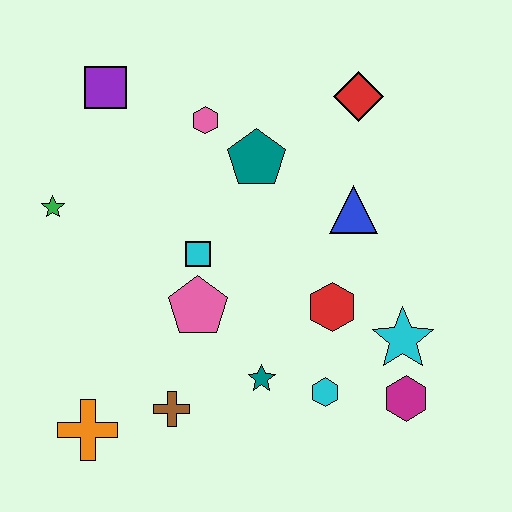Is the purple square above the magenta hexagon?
Yes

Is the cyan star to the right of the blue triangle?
Yes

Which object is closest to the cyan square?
The pink pentagon is closest to the cyan square.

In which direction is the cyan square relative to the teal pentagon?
The cyan square is below the teal pentagon.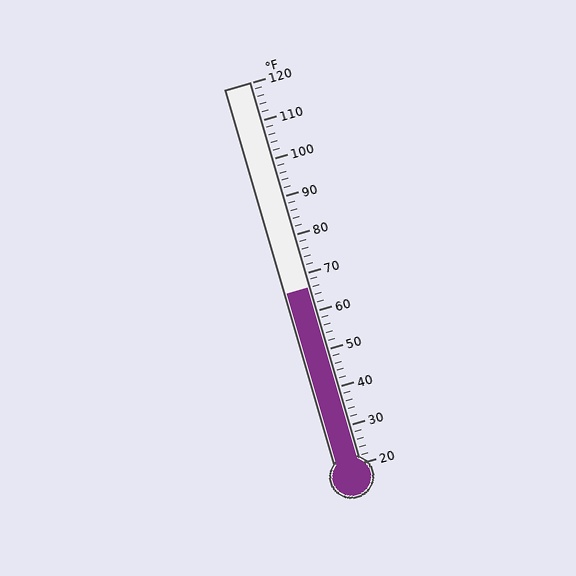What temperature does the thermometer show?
The thermometer shows approximately 66°F.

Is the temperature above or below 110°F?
The temperature is below 110°F.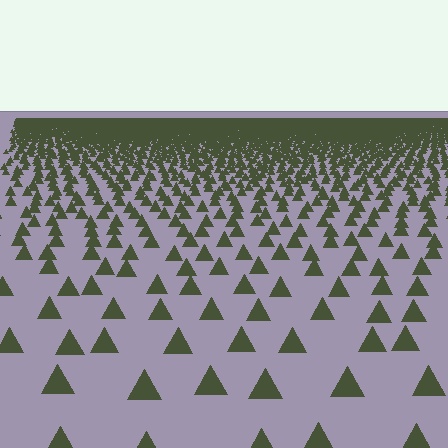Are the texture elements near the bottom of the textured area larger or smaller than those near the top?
Larger. Near the bottom, elements are closer to the viewer and appear at a bigger on-screen size.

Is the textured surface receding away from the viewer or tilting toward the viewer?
The surface is receding away from the viewer. Texture elements get smaller and denser toward the top.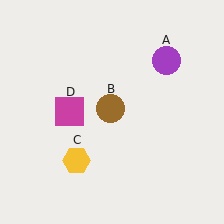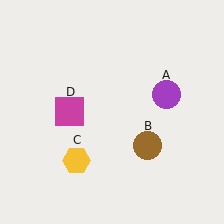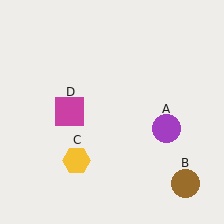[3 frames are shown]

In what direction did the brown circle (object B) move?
The brown circle (object B) moved down and to the right.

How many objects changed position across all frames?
2 objects changed position: purple circle (object A), brown circle (object B).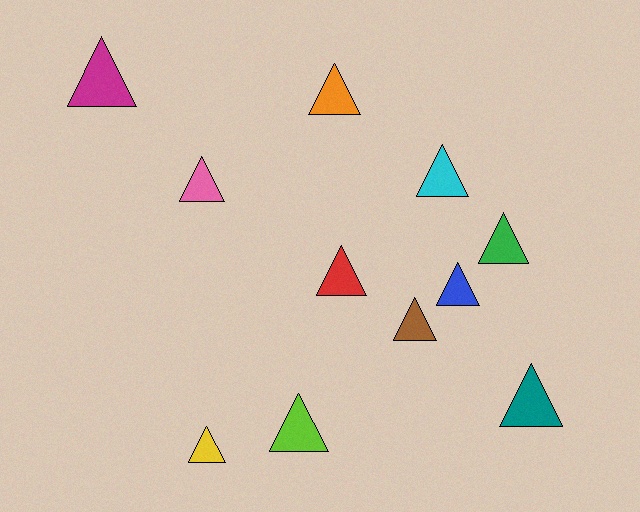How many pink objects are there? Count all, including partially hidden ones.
There is 1 pink object.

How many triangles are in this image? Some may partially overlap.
There are 11 triangles.